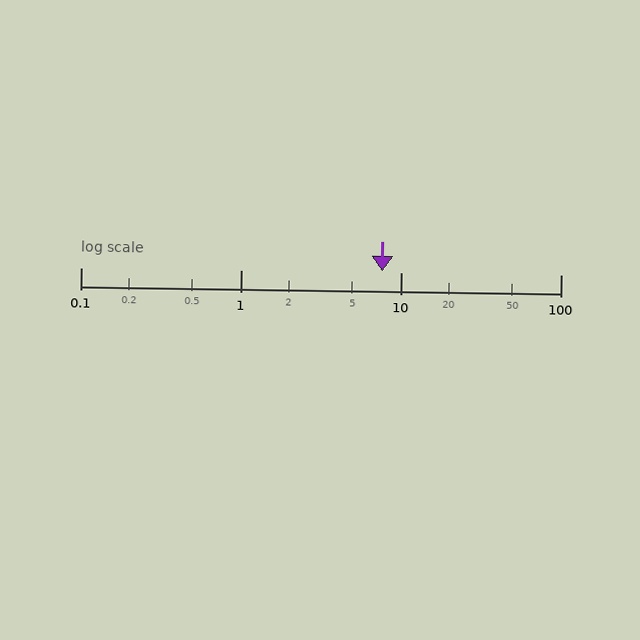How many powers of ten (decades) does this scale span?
The scale spans 3 decades, from 0.1 to 100.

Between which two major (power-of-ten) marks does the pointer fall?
The pointer is between 1 and 10.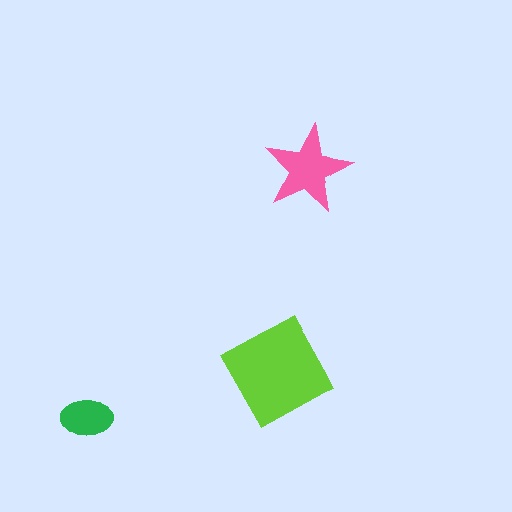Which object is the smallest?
The green ellipse.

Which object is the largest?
The lime square.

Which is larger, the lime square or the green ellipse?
The lime square.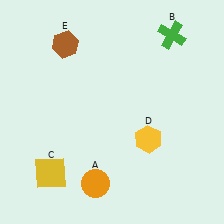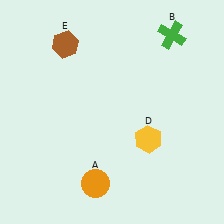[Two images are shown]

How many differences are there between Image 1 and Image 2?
There is 1 difference between the two images.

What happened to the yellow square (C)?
The yellow square (C) was removed in Image 2. It was in the bottom-left area of Image 1.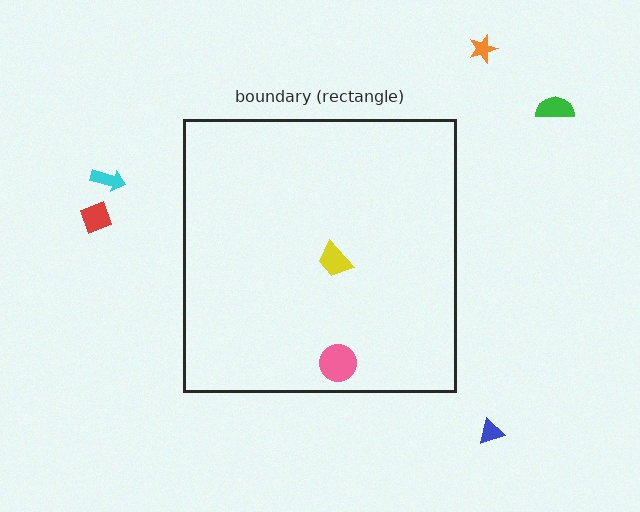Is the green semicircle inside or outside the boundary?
Outside.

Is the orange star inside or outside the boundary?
Outside.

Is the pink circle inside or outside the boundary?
Inside.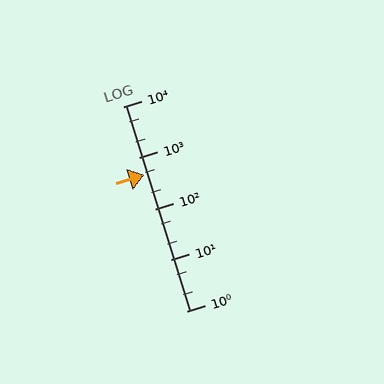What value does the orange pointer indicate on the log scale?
The pointer indicates approximately 460.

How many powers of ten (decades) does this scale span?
The scale spans 4 decades, from 1 to 10000.